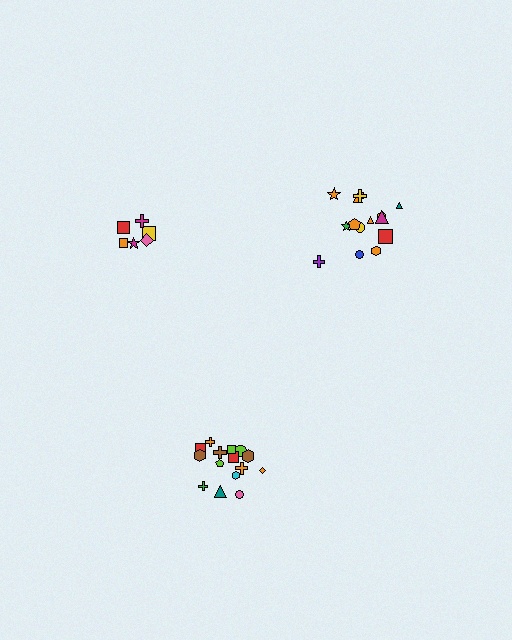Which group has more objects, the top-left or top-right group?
The top-right group.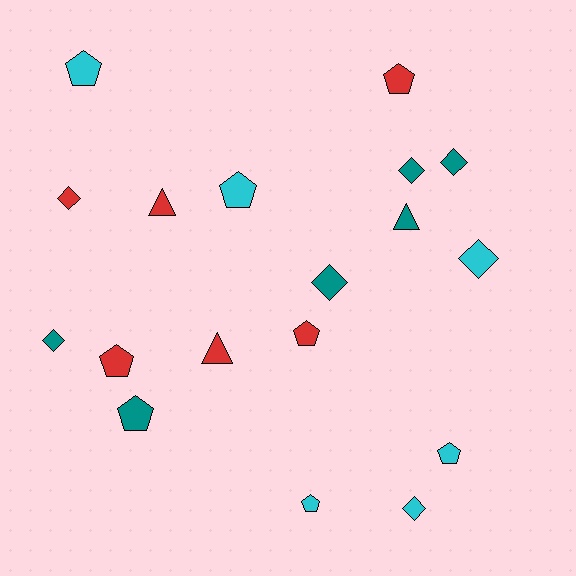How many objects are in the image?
There are 18 objects.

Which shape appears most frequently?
Pentagon, with 8 objects.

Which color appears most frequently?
Teal, with 6 objects.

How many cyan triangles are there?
There are no cyan triangles.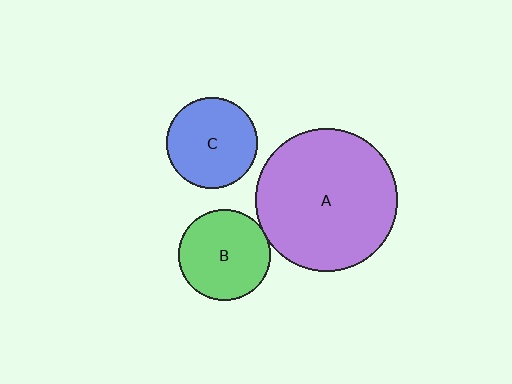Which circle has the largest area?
Circle A (purple).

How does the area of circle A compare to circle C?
Approximately 2.5 times.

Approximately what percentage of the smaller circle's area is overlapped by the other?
Approximately 5%.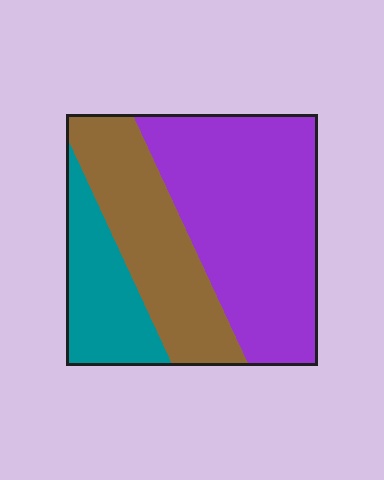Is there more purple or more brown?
Purple.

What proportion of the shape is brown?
Brown covers around 30% of the shape.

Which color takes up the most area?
Purple, at roughly 50%.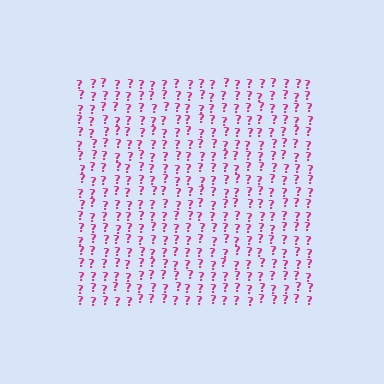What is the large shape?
The large shape is a square.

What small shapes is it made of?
It is made of small question marks.